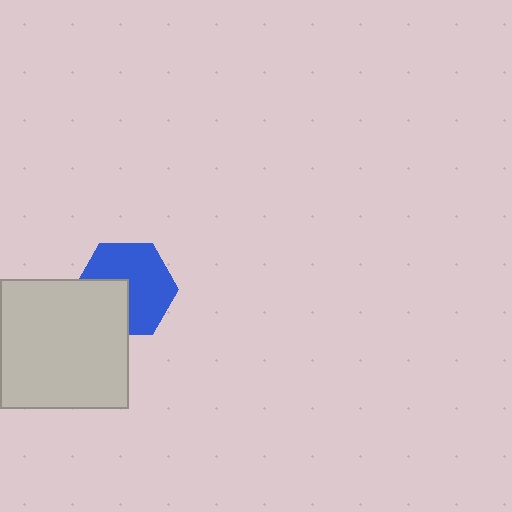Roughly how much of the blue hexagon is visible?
Most of it is visible (roughly 66%).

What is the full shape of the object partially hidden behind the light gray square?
The partially hidden object is a blue hexagon.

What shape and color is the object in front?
The object in front is a light gray square.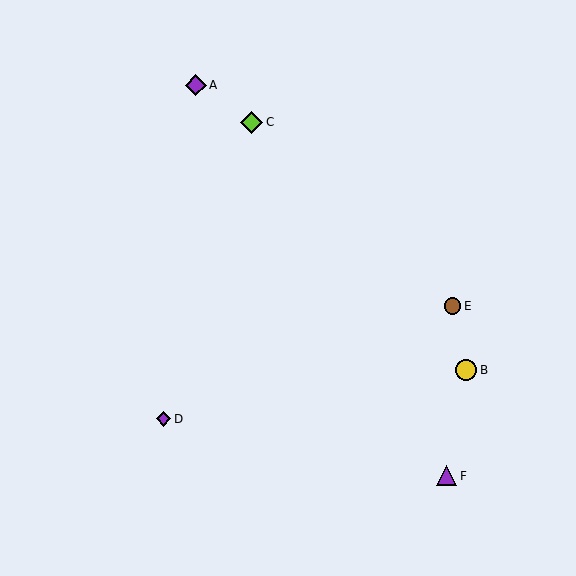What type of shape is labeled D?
Shape D is a purple diamond.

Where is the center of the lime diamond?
The center of the lime diamond is at (252, 122).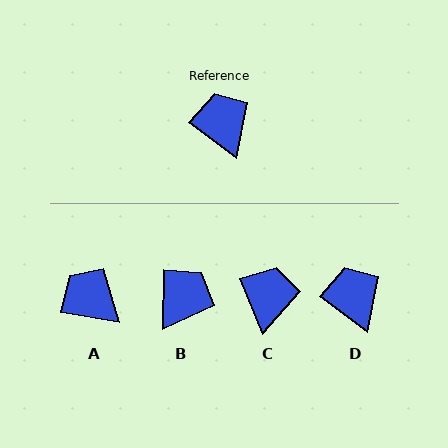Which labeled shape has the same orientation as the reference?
D.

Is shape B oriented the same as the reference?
No, it is off by about 53 degrees.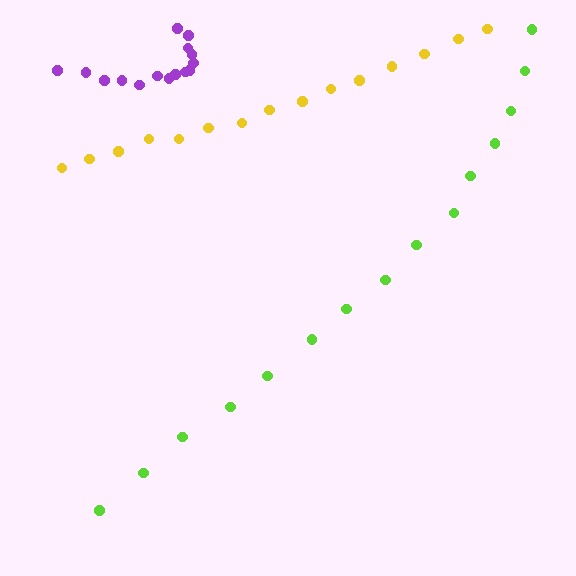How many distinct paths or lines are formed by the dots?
There are 3 distinct paths.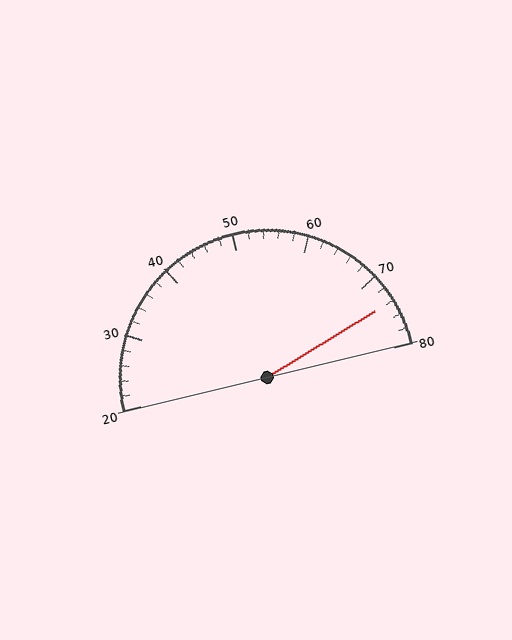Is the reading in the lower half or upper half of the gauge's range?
The reading is in the upper half of the range (20 to 80).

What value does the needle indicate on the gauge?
The needle indicates approximately 74.